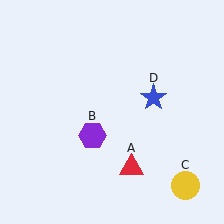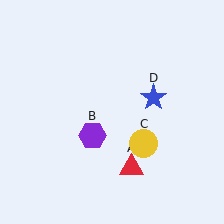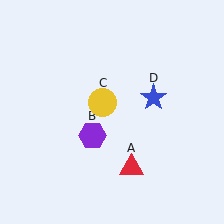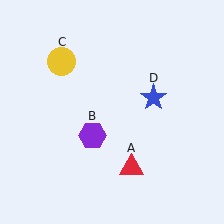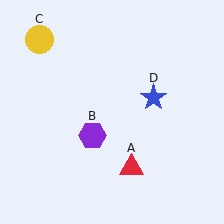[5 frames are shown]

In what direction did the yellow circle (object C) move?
The yellow circle (object C) moved up and to the left.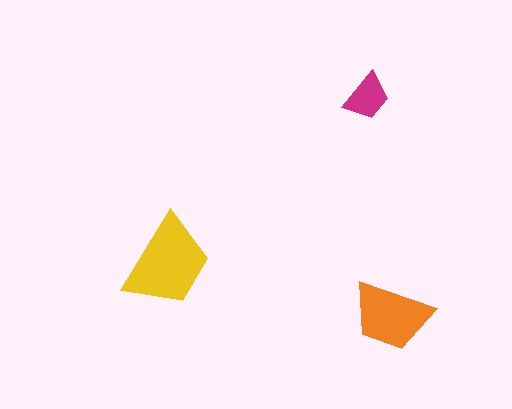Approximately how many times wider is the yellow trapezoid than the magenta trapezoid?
About 2 times wider.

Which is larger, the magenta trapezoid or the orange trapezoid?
The orange one.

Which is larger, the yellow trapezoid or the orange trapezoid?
The yellow one.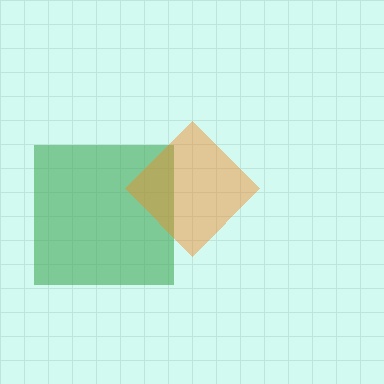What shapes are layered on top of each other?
The layered shapes are: a green square, an orange diamond.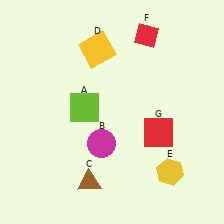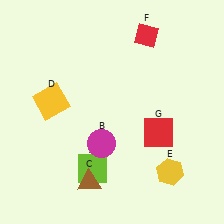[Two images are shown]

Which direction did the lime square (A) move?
The lime square (A) moved down.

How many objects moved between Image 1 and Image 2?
2 objects moved between the two images.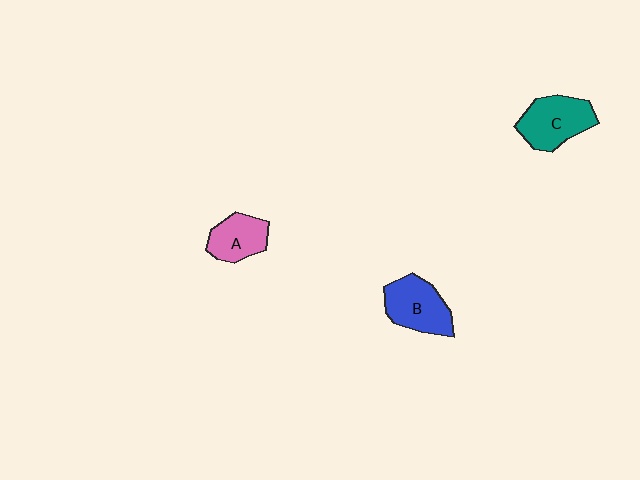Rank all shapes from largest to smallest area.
From largest to smallest: C (teal), B (blue), A (pink).